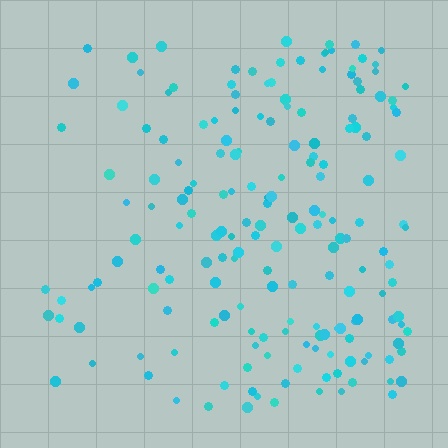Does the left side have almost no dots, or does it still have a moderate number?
Still a moderate number, just noticeably fewer than the right.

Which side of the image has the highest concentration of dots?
The right.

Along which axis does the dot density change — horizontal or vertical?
Horizontal.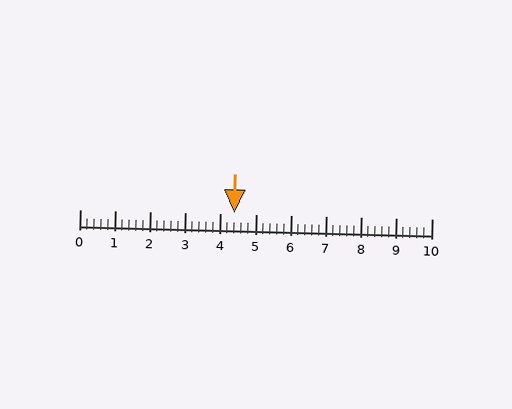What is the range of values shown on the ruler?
The ruler shows values from 0 to 10.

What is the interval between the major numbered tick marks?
The major tick marks are spaced 1 units apart.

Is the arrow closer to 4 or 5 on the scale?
The arrow is closer to 4.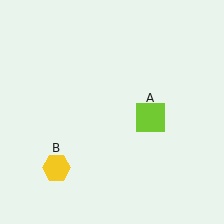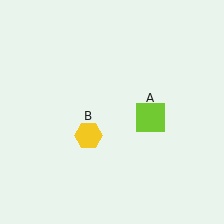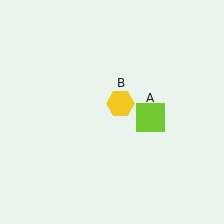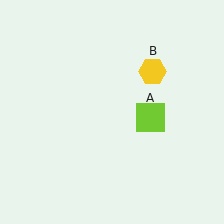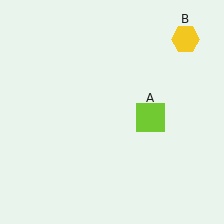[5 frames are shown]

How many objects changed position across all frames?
1 object changed position: yellow hexagon (object B).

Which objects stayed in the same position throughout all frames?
Lime square (object A) remained stationary.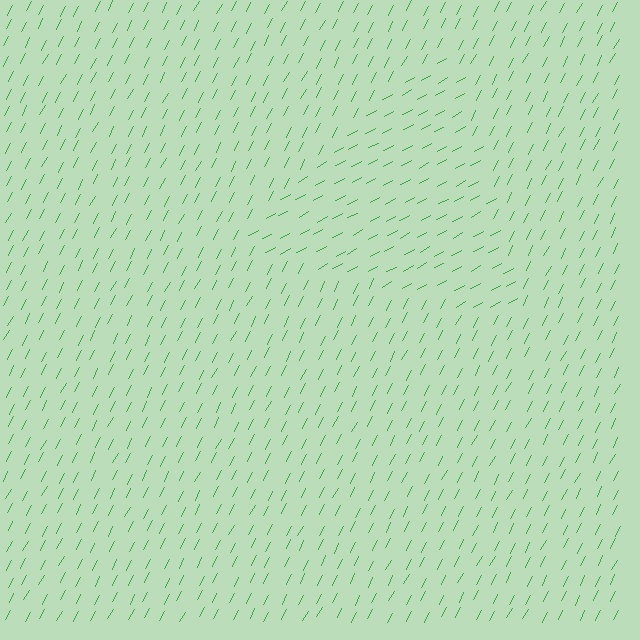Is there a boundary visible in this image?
Yes, there is a texture boundary formed by a change in line orientation.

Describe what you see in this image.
The image is filled with small green line segments. A triangle region in the image has lines oriented differently from the surrounding lines, creating a visible texture boundary.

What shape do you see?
I see a triangle.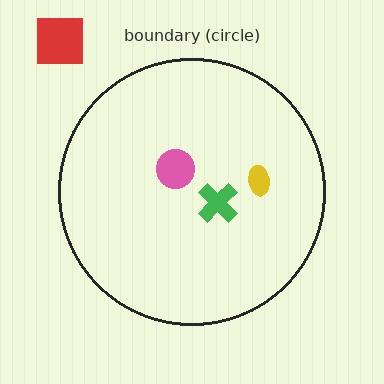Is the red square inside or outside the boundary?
Outside.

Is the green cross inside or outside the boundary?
Inside.